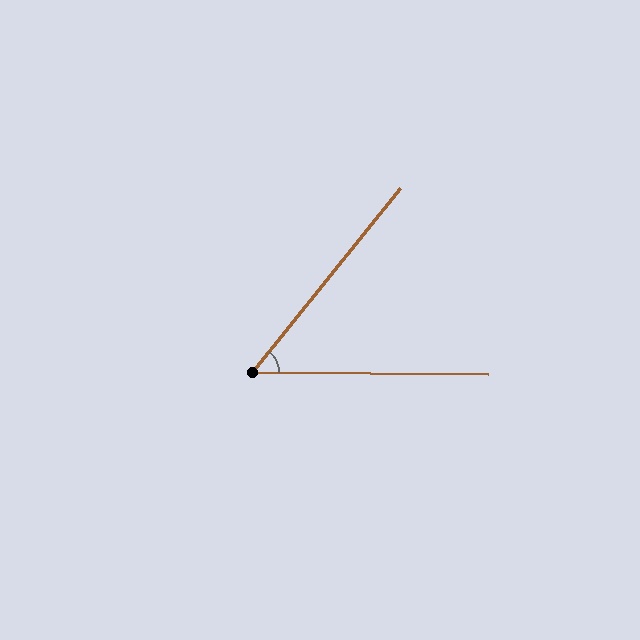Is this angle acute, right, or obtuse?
It is acute.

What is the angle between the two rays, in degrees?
Approximately 52 degrees.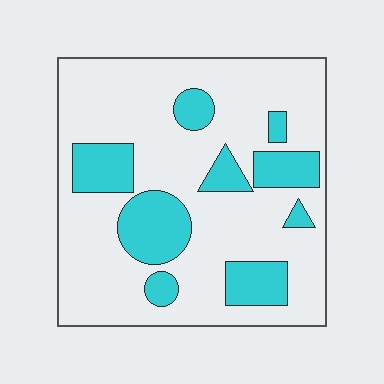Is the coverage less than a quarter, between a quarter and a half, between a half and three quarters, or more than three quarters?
Less than a quarter.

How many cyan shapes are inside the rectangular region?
9.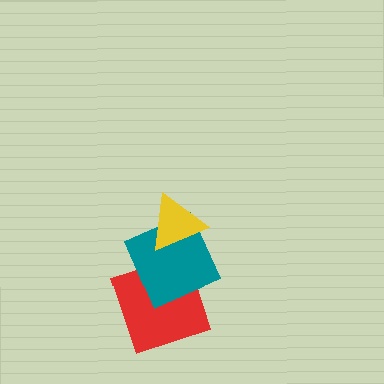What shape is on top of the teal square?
The yellow triangle is on top of the teal square.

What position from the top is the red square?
The red square is 3rd from the top.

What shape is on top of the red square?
The teal square is on top of the red square.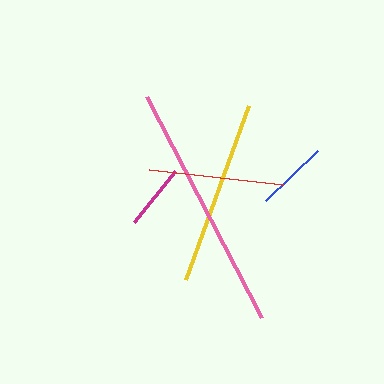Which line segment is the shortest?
The magenta line is the shortest at approximately 65 pixels.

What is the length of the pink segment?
The pink segment is approximately 249 pixels long.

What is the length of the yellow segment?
The yellow segment is approximately 185 pixels long.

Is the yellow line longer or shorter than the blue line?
The yellow line is longer than the blue line.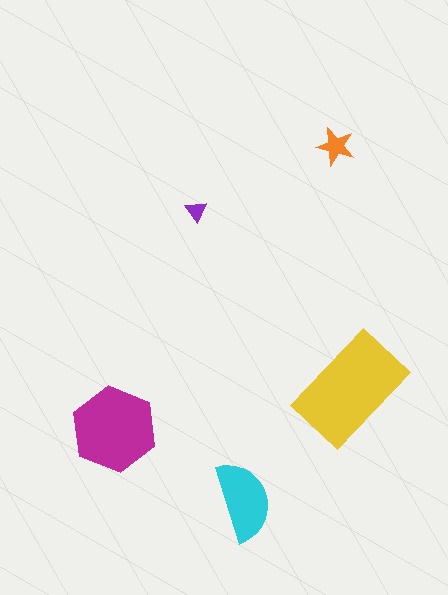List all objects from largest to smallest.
The yellow rectangle, the magenta hexagon, the cyan semicircle, the orange star, the purple triangle.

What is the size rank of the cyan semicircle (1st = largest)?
3rd.